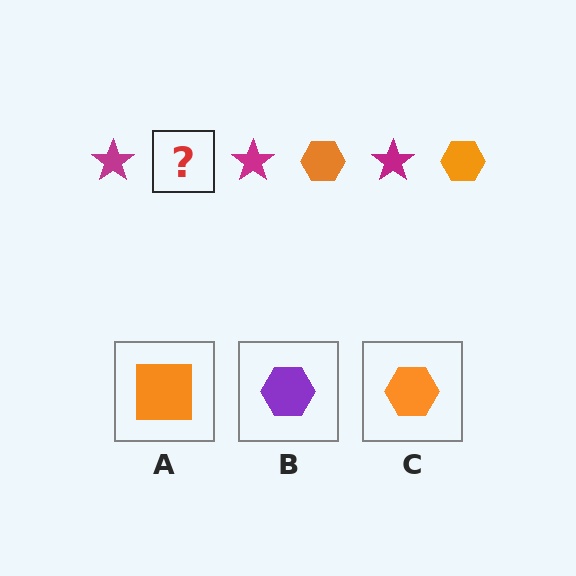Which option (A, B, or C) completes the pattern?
C.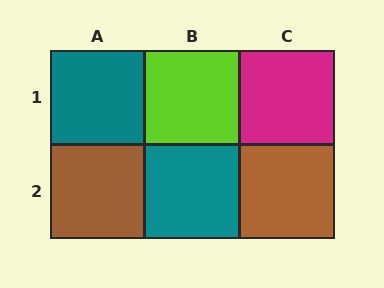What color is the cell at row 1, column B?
Lime.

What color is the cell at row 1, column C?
Magenta.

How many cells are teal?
2 cells are teal.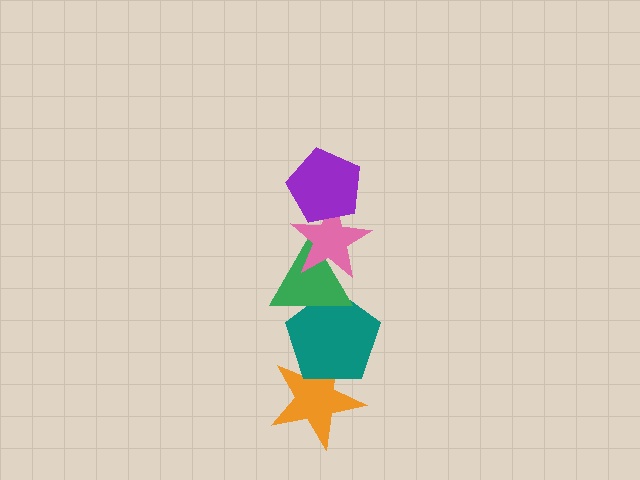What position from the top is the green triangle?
The green triangle is 3rd from the top.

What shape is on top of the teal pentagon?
The green triangle is on top of the teal pentagon.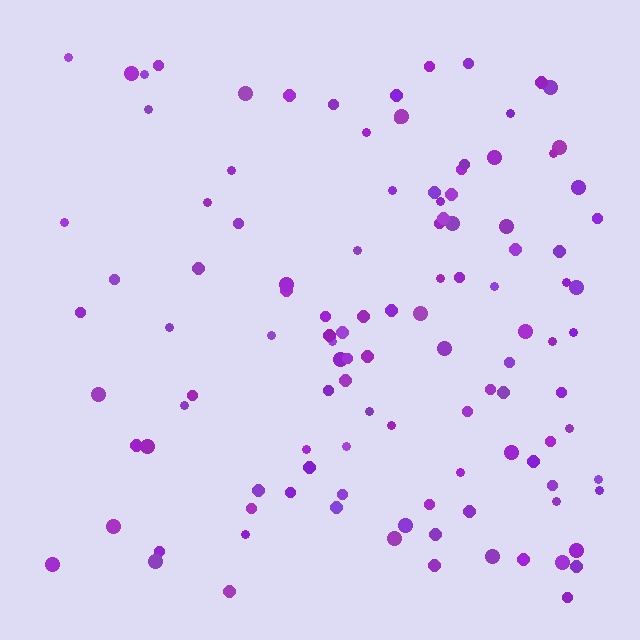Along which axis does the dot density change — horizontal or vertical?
Horizontal.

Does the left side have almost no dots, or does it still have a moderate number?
Still a moderate number, just noticeably fewer than the right.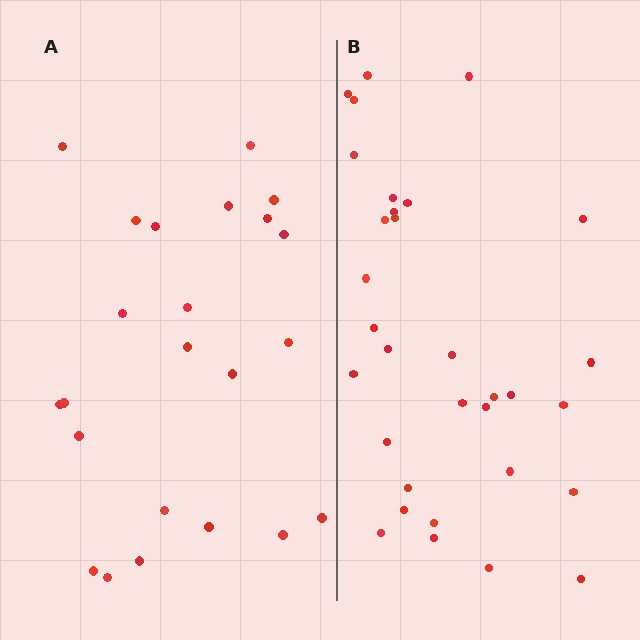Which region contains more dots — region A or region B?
Region B (the right region) has more dots.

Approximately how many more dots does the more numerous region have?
Region B has roughly 8 or so more dots than region A.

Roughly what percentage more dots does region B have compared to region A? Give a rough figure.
About 40% more.